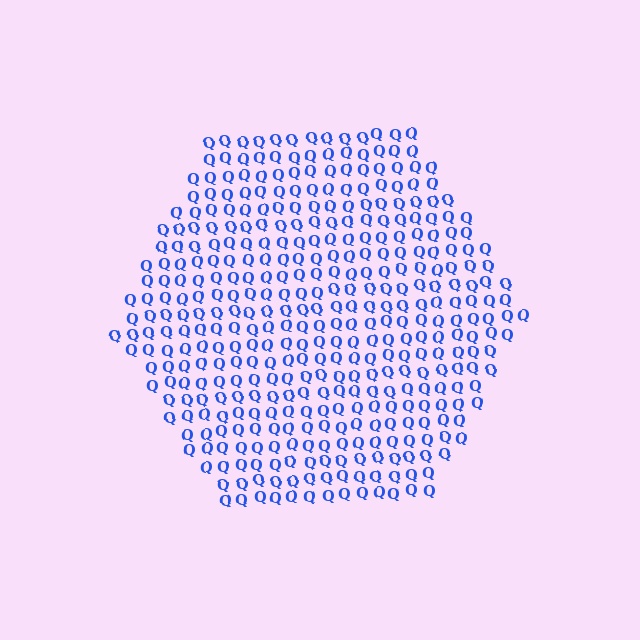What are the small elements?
The small elements are letter Q's.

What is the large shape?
The large shape is a hexagon.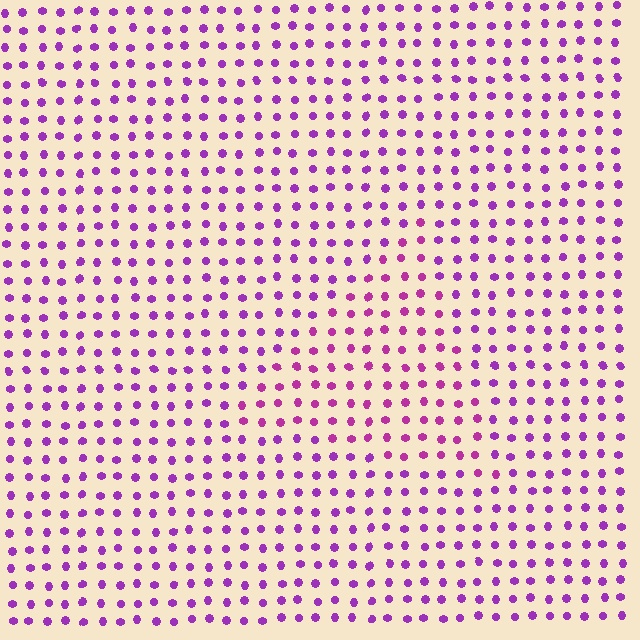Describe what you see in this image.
The image is filled with small purple elements in a uniform arrangement. A triangle-shaped region is visible where the elements are tinted to a slightly different hue, forming a subtle color boundary.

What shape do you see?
I see a triangle.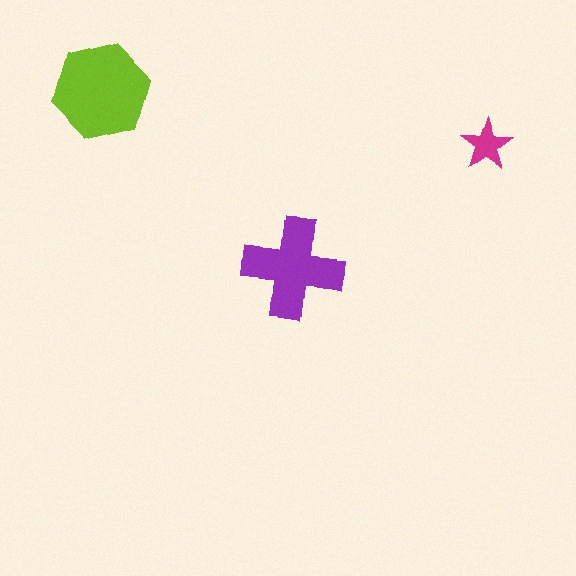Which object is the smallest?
The magenta star.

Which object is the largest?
The lime hexagon.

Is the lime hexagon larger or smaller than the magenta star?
Larger.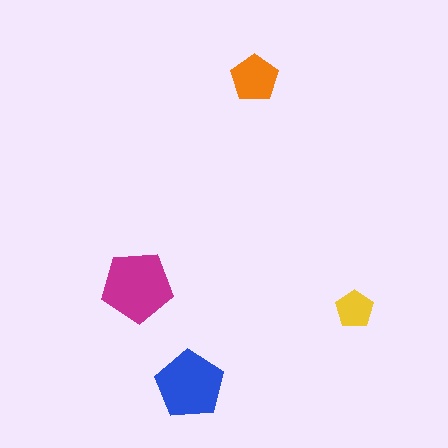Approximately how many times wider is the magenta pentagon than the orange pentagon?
About 1.5 times wider.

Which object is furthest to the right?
The yellow pentagon is rightmost.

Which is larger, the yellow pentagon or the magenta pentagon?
The magenta one.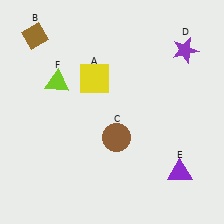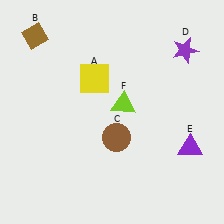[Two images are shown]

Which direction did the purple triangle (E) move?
The purple triangle (E) moved up.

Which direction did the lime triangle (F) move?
The lime triangle (F) moved right.